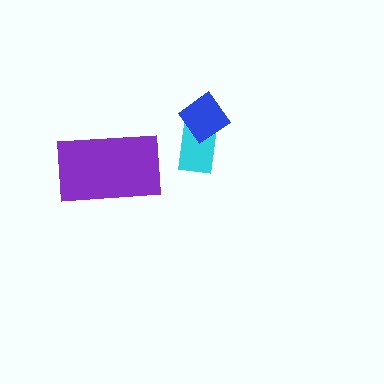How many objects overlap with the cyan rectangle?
1 object overlaps with the cyan rectangle.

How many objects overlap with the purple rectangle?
0 objects overlap with the purple rectangle.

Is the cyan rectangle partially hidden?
Yes, it is partially covered by another shape.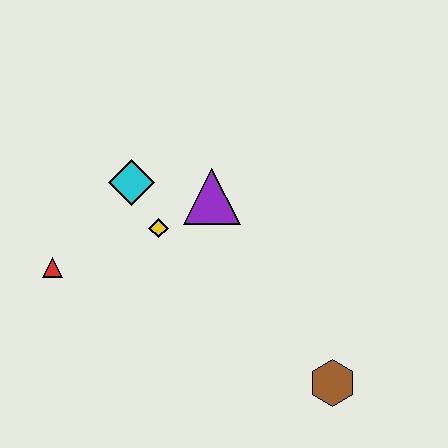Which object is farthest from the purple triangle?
The brown hexagon is farthest from the purple triangle.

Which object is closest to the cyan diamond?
The yellow diamond is closest to the cyan diamond.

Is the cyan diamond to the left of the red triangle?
No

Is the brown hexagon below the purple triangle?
Yes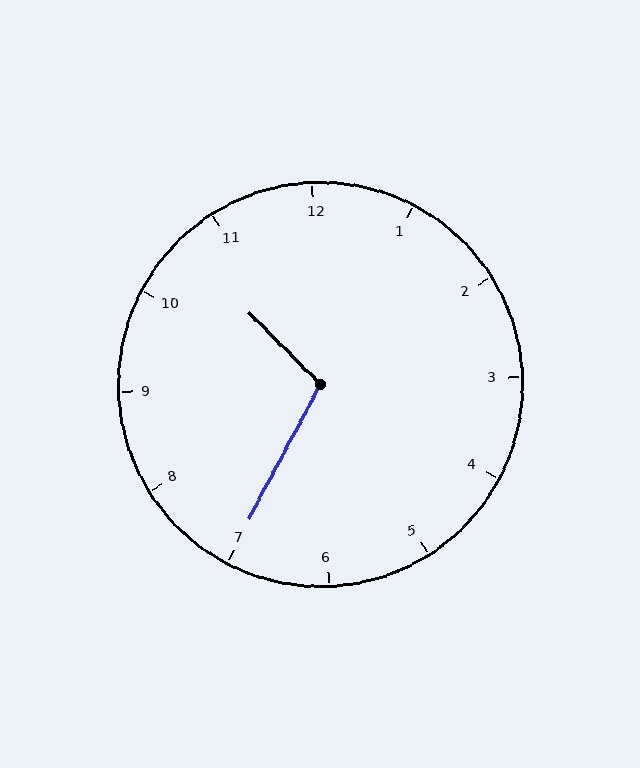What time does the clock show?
10:35.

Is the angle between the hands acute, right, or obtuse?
It is obtuse.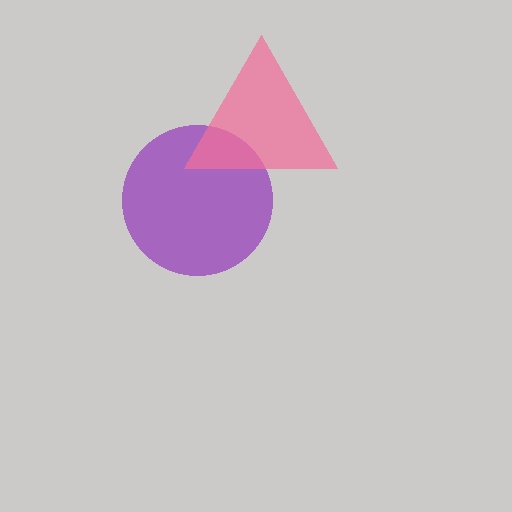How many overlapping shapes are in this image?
There are 2 overlapping shapes in the image.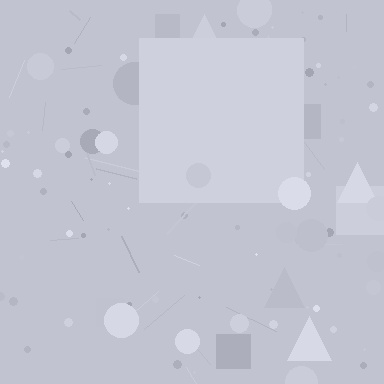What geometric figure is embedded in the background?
A square is embedded in the background.